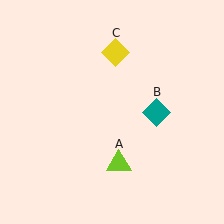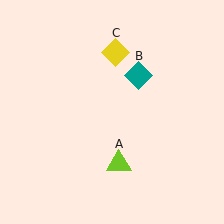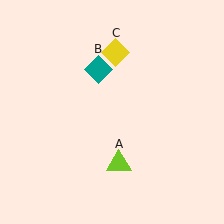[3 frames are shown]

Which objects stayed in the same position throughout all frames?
Lime triangle (object A) and yellow diamond (object C) remained stationary.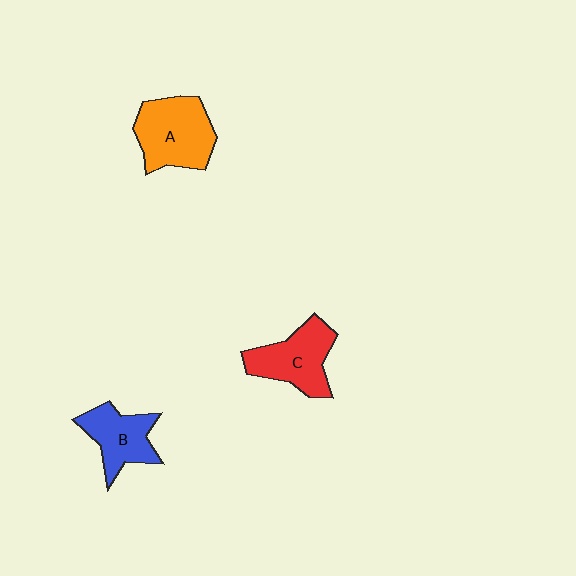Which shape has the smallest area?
Shape B (blue).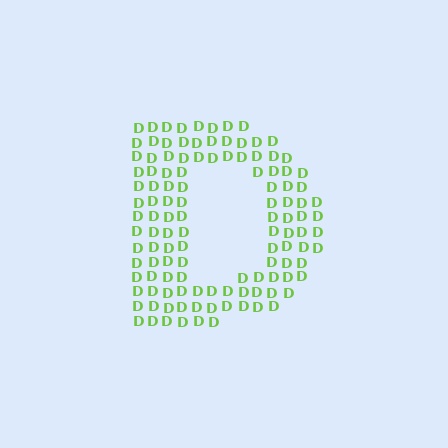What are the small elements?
The small elements are letter D's.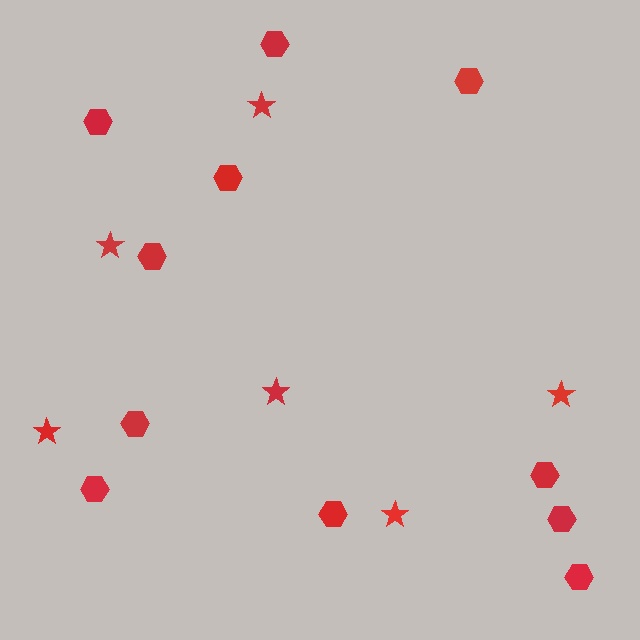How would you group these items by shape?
There are 2 groups: one group of hexagons (11) and one group of stars (6).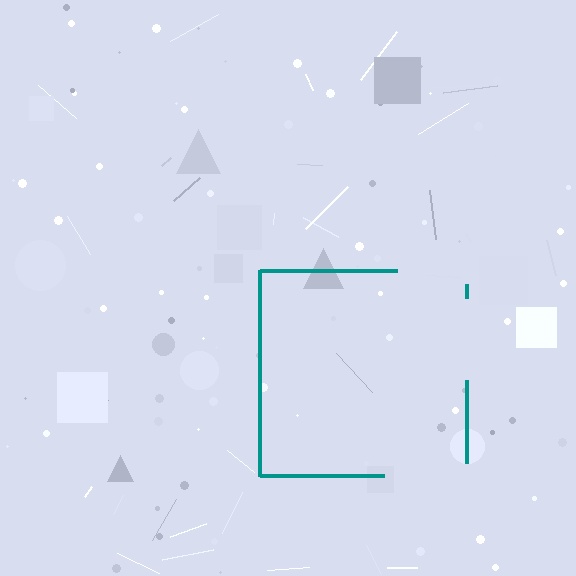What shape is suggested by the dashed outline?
The dashed outline suggests a square.